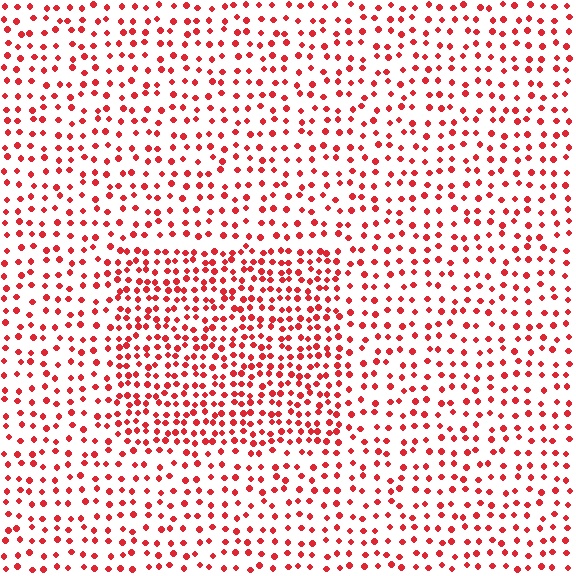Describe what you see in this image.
The image contains small red elements arranged at two different densities. A rectangle-shaped region is visible where the elements are more densely packed than the surrounding area.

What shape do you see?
I see a rectangle.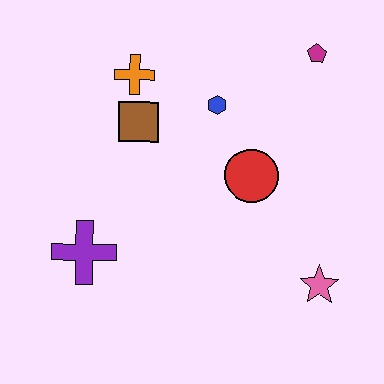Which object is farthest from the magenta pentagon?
The purple cross is farthest from the magenta pentagon.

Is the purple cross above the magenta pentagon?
No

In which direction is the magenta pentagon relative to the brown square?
The magenta pentagon is to the right of the brown square.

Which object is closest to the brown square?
The orange cross is closest to the brown square.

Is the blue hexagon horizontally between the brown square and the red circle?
Yes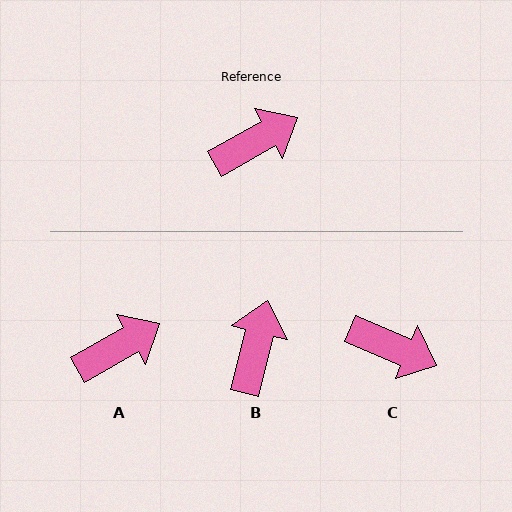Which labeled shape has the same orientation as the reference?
A.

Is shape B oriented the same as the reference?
No, it is off by about 46 degrees.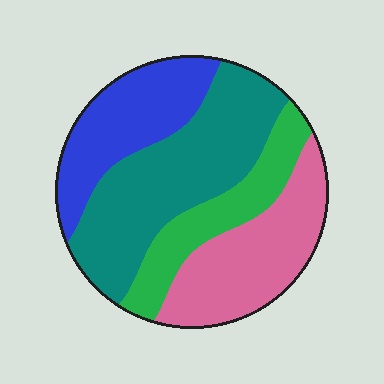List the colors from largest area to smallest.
From largest to smallest: teal, pink, blue, green.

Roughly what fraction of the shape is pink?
Pink takes up about one quarter (1/4) of the shape.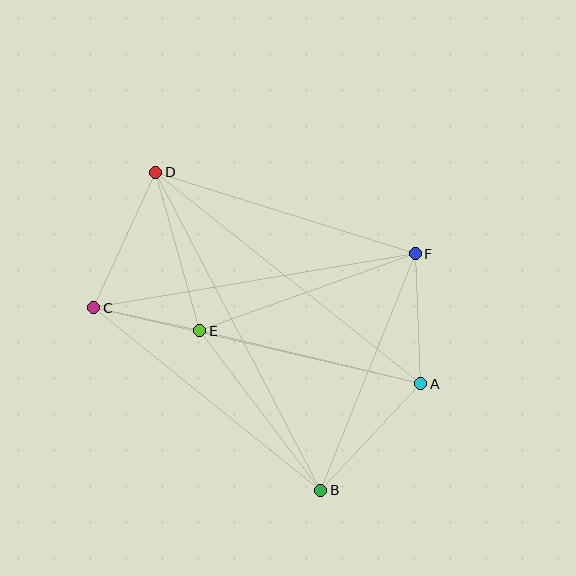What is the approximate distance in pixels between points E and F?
The distance between E and F is approximately 229 pixels.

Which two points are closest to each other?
Points C and E are closest to each other.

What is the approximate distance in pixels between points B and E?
The distance between B and E is approximately 200 pixels.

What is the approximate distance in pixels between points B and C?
The distance between B and C is approximately 291 pixels.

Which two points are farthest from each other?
Points B and D are farthest from each other.